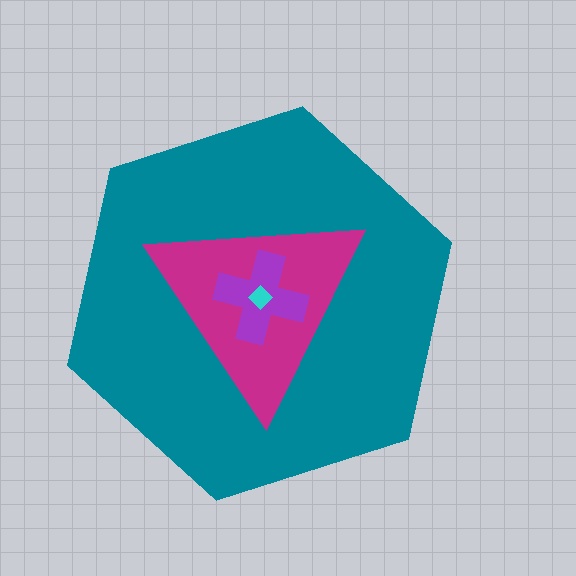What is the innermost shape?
The cyan diamond.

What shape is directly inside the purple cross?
The cyan diamond.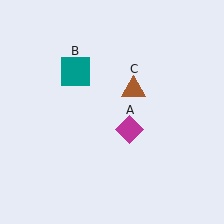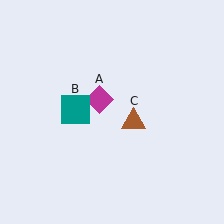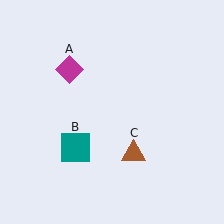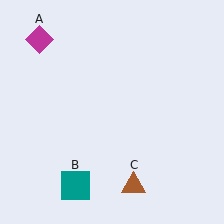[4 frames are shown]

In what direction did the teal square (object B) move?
The teal square (object B) moved down.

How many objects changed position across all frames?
3 objects changed position: magenta diamond (object A), teal square (object B), brown triangle (object C).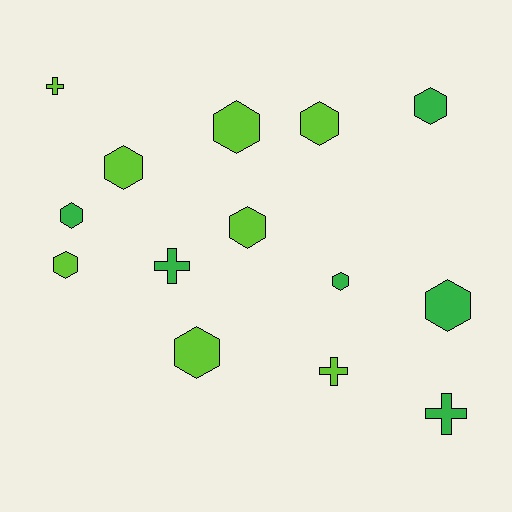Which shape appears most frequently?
Hexagon, with 10 objects.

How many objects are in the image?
There are 14 objects.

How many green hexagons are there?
There are 4 green hexagons.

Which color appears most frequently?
Lime, with 8 objects.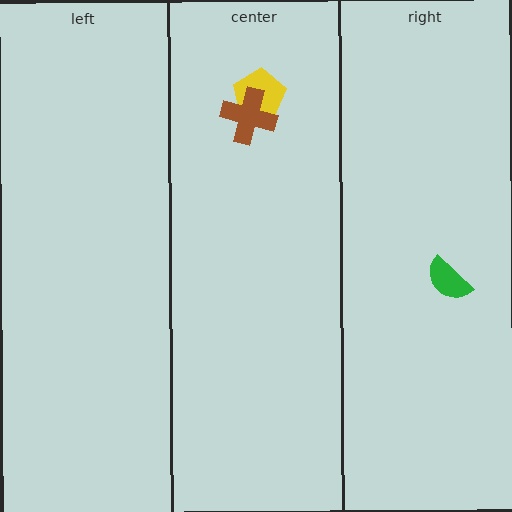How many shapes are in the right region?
1.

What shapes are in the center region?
The yellow pentagon, the brown cross.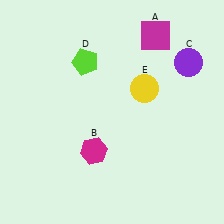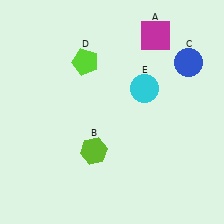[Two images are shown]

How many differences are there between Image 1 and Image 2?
There are 3 differences between the two images.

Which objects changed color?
B changed from magenta to lime. C changed from purple to blue. E changed from yellow to cyan.